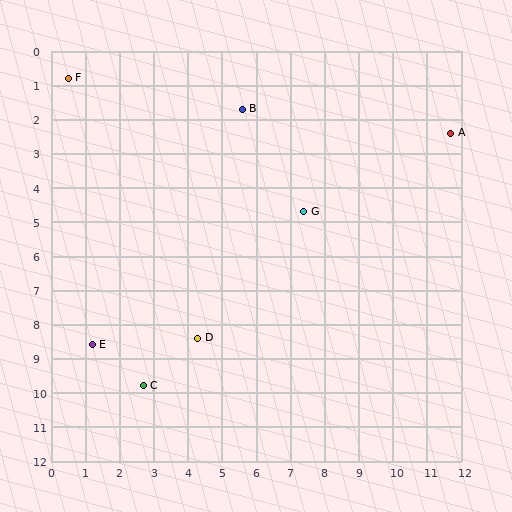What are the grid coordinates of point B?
Point B is at approximately (5.6, 1.7).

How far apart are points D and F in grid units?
Points D and F are about 8.5 grid units apart.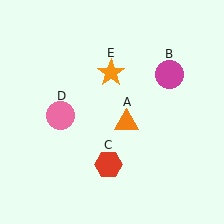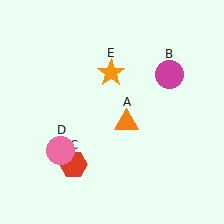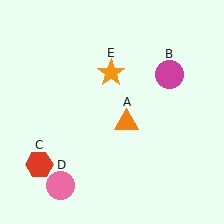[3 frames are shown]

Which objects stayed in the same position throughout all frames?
Orange triangle (object A) and magenta circle (object B) and orange star (object E) remained stationary.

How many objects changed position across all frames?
2 objects changed position: red hexagon (object C), pink circle (object D).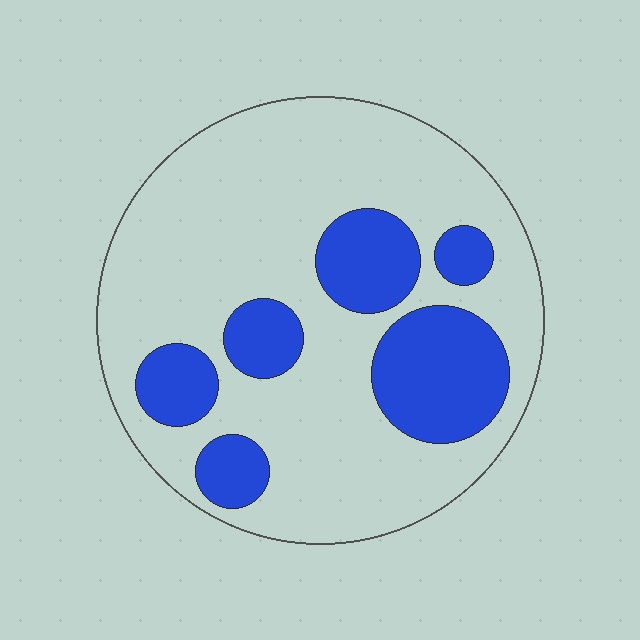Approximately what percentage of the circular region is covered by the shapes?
Approximately 25%.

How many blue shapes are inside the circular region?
6.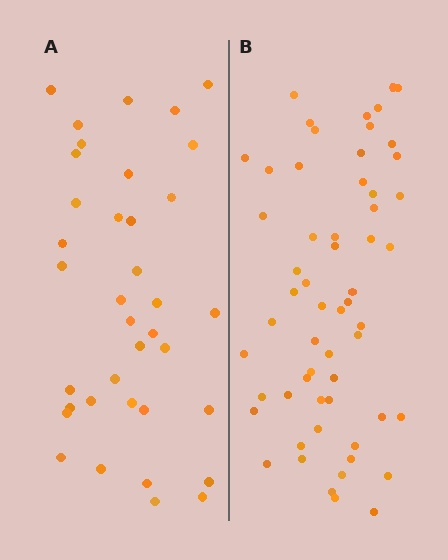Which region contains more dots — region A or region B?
Region B (the right region) has more dots.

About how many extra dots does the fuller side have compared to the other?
Region B has approximately 20 more dots than region A.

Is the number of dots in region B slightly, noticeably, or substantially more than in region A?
Region B has substantially more. The ratio is roughly 1.6 to 1.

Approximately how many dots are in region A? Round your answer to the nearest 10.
About 40 dots. (The exact count is 37, which rounds to 40.)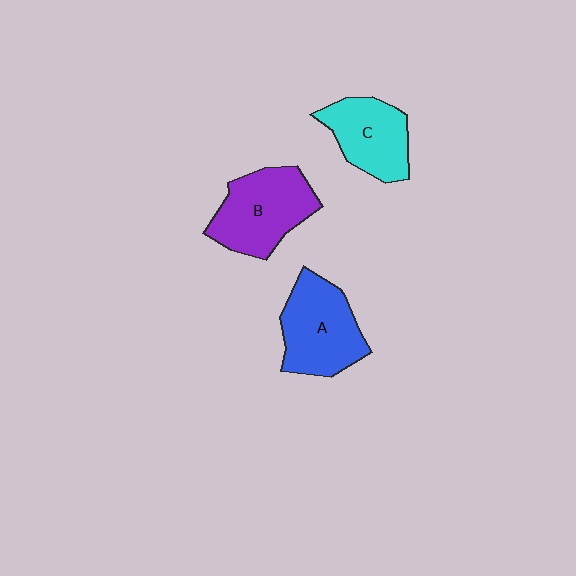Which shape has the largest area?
Shape B (purple).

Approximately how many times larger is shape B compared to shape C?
Approximately 1.2 times.